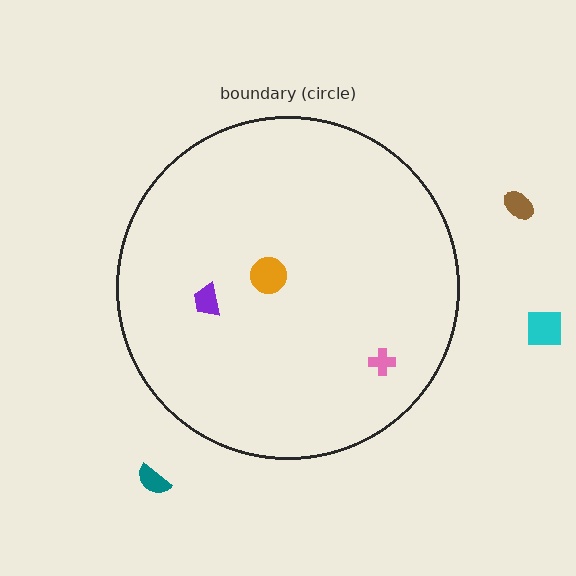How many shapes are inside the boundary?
3 inside, 3 outside.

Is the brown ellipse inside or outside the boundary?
Outside.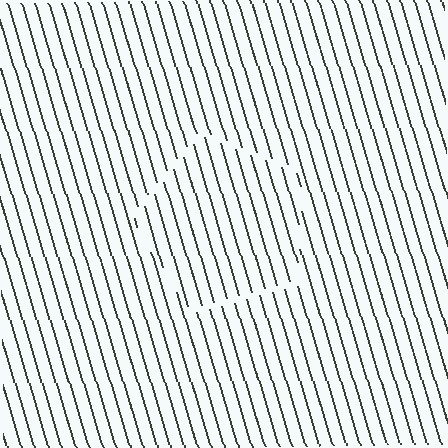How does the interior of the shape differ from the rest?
The interior of the shape contains the same grating, shifted by half a period — the contour is defined by the phase discontinuity where line-ends from the inner and outer gratings abut.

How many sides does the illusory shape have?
5 sides — the line-ends trace a pentagon.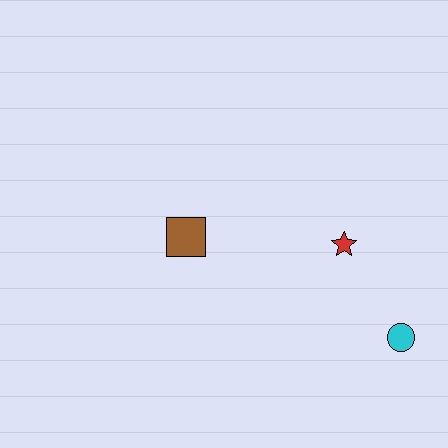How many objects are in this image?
There are 3 objects.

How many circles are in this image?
There is 1 circle.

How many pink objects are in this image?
There are no pink objects.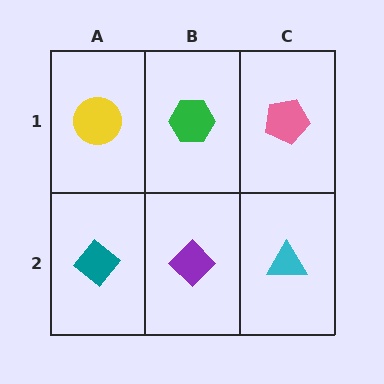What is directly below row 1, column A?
A teal diamond.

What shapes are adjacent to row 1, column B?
A purple diamond (row 2, column B), a yellow circle (row 1, column A), a pink pentagon (row 1, column C).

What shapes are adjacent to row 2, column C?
A pink pentagon (row 1, column C), a purple diamond (row 2, column B).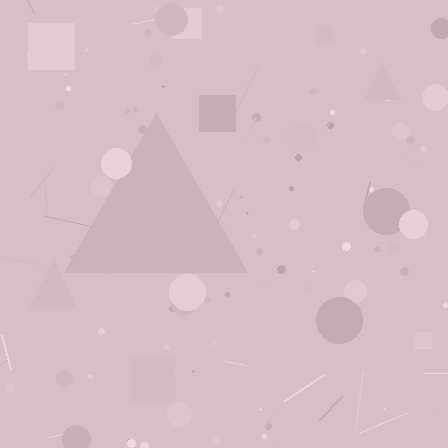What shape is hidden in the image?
A triangle is hidden in the image.